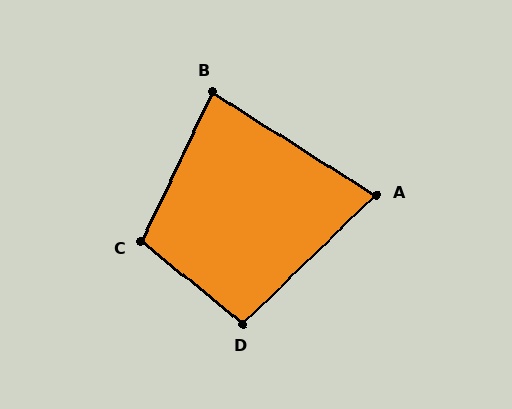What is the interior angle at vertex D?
Approximately 97 degrees (obtuse).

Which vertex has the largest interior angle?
C, at approximately 104 degrees.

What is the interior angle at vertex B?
Approximately 83 degrees (acute).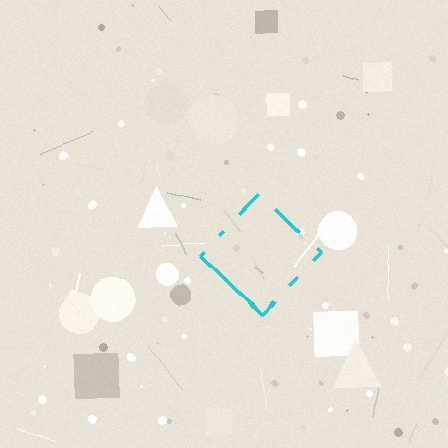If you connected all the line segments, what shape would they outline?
They would outline a diamond.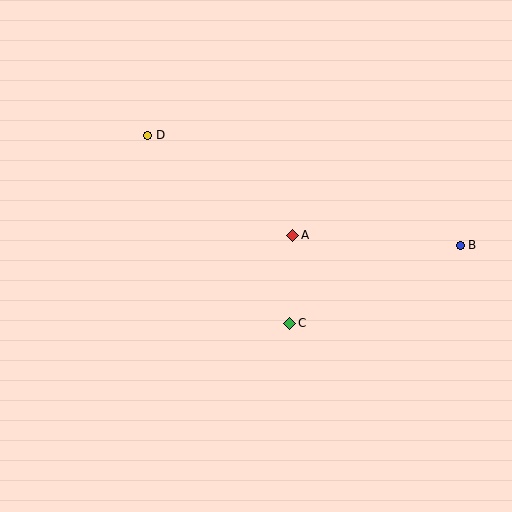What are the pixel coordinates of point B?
Point B is at (460, 245).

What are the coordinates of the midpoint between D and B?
The midpoint between D and B is at (304, 190).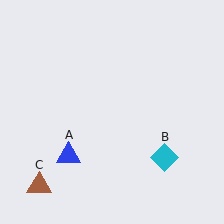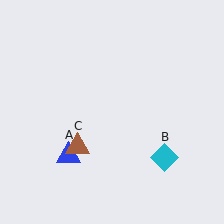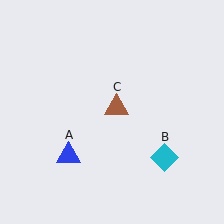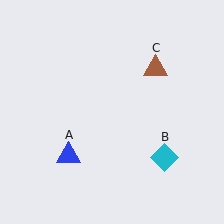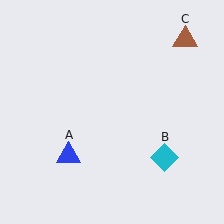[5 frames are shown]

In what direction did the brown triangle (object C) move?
The brown triangle (object C) moved up and to the right.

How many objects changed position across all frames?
1 object changed position: brown triangle (object C).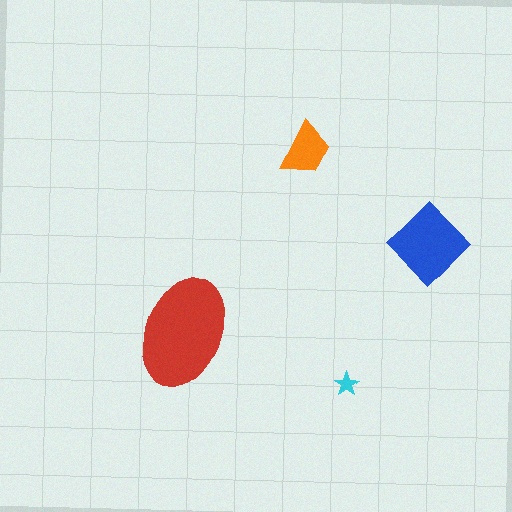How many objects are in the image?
There are 4 objects in the image.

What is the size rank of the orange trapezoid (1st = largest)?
3rd.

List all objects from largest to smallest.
The red ellipse, the blue diamond, the orange trapezoid, the cyan star.